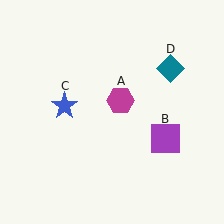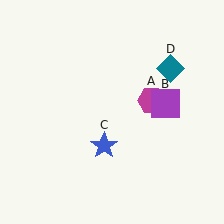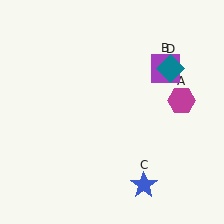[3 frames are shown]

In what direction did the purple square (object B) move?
The purple square (object B) moved up.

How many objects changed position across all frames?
3 objects changed position: magenta hexagon (object A), purple square (object B), blue star (object C).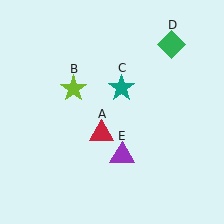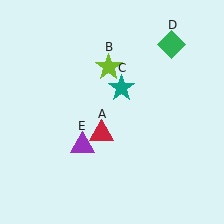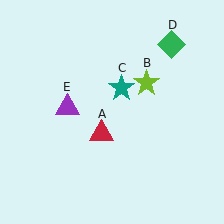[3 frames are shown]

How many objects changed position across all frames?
2 objects changed position: lime star (object B), purple triangle (object E).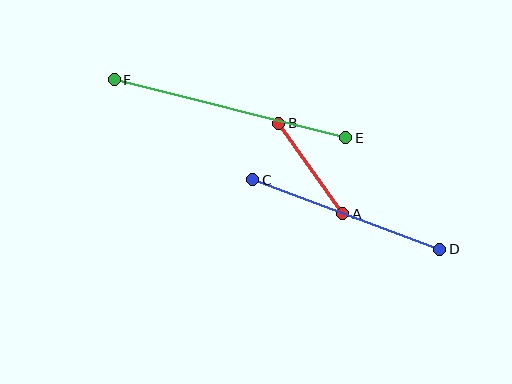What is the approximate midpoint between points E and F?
The midpoint is at approximately (230, 109) pixels.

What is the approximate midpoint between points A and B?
The midpoint is at approximately (311, 168) pixels.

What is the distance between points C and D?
The distance is approximately 200 pixels.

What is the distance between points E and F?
The distance is approximately 239 pixels.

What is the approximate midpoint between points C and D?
The midpoint is at approximately (346, 214) pixels.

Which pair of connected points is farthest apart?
Points E and F are farthest apart.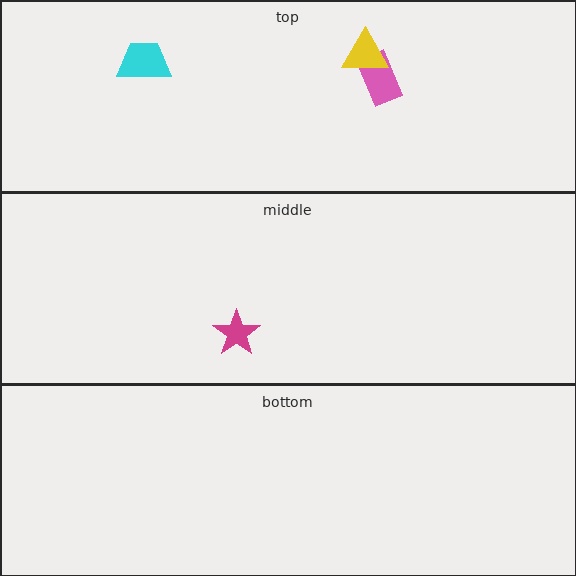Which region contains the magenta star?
The middle region.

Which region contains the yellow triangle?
The top region.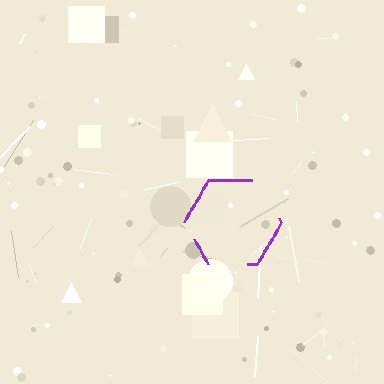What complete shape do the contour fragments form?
The contour fragments form a hexagon.